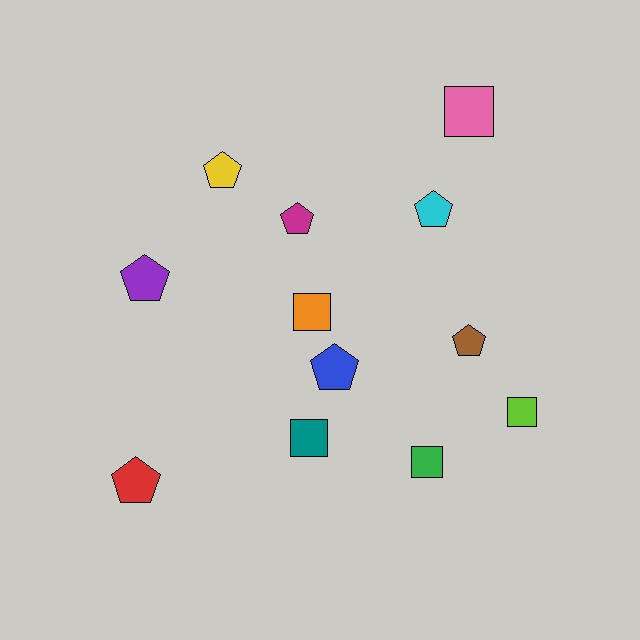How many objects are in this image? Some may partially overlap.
There are 12 objects.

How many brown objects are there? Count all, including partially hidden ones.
There is 1 brown object.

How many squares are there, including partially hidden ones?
There are 5 squares.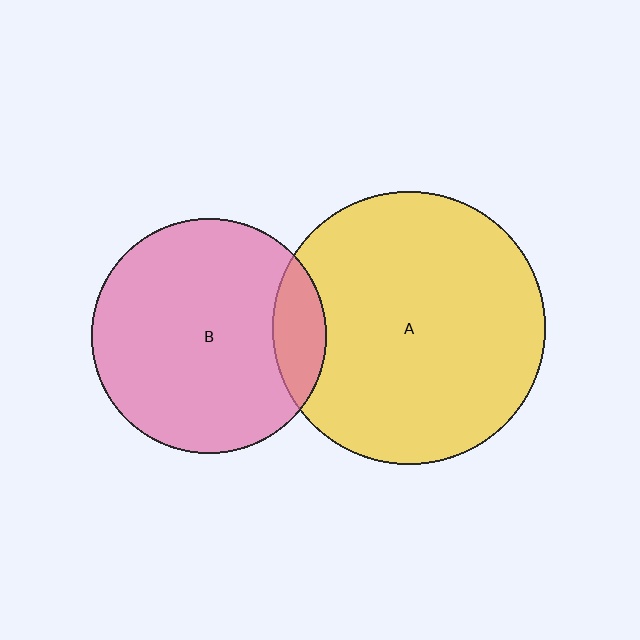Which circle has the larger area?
Circle A (yellow).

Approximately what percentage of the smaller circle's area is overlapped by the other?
Approximately 15%.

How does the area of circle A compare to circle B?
Approximately 1.3 times.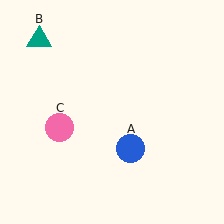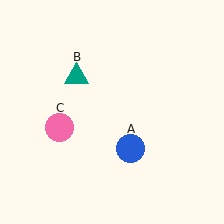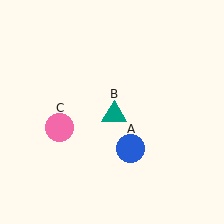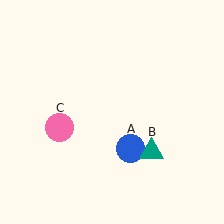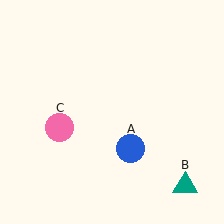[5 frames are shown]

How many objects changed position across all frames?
1 object changed position: teal triangle (object B).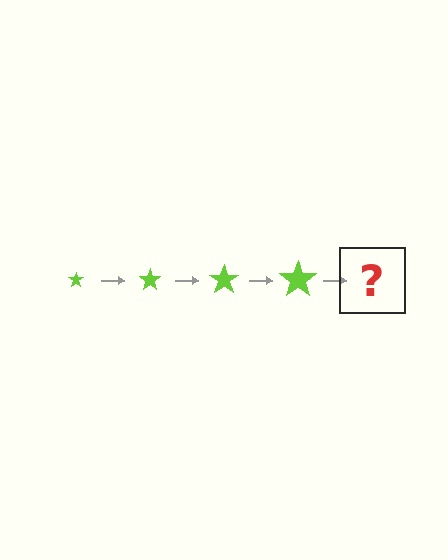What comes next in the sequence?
The next element should be a lime star, larger than the previous one.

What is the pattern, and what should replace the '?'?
The pattern is that the star gets progressively larger each step. The '?' should be a lime star, larger than the previous one.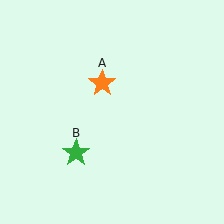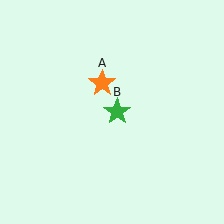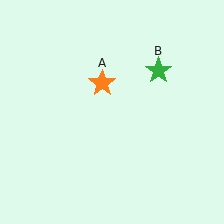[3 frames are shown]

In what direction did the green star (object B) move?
The green star (object B) moved up and to the right.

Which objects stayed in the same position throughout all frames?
Orange star (object A) remained stationary.